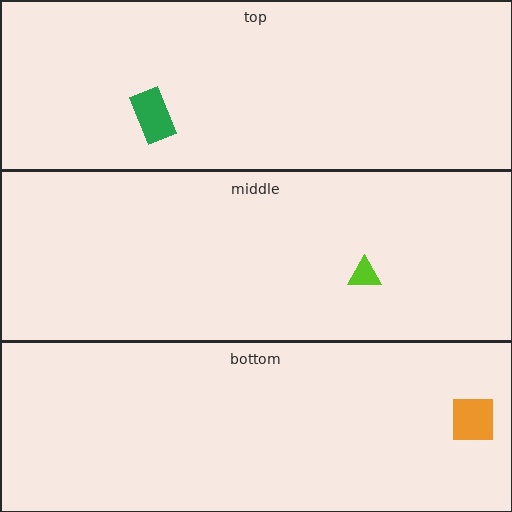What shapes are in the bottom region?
The orange square.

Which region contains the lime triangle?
The middle region.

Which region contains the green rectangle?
The top region.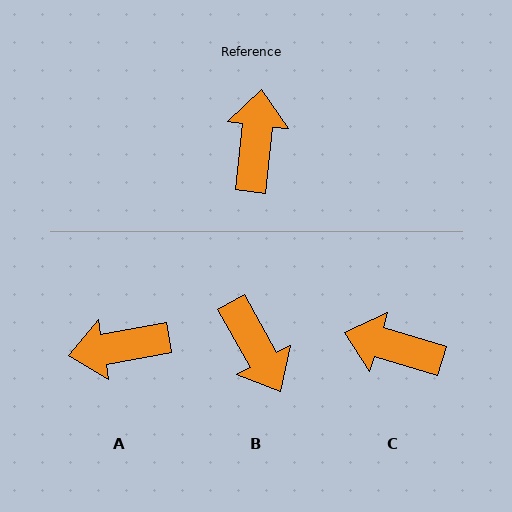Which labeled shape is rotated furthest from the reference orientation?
B, about 144 degrees away.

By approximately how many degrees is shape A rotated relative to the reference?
Approximately 106 degrees counter-clockwise.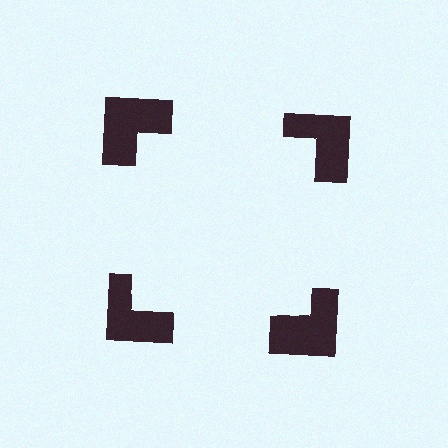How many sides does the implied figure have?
4 sides.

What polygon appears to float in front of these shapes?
An illusory square — its edges are inferred from the aligned wedge cuts in the notched squares, not physically drawn.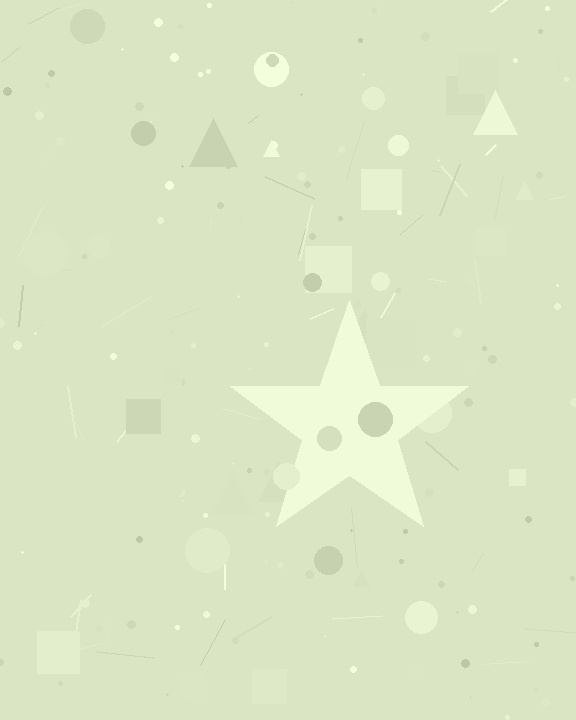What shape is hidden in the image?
A star is hidden in the image.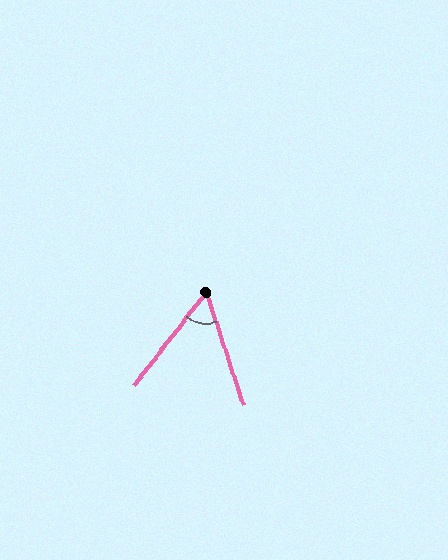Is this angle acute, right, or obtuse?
It is acute.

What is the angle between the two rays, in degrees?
Approximately 56 degrees.